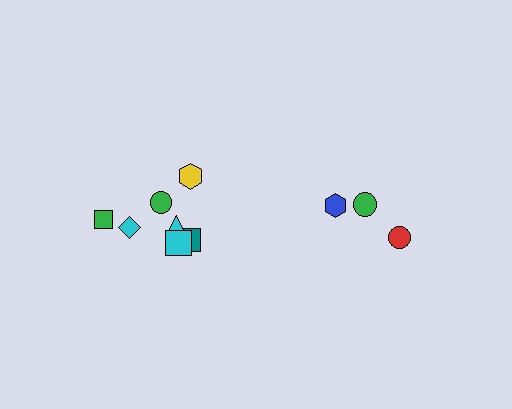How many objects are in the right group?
There are 3 objects.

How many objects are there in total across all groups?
There are 10 objects.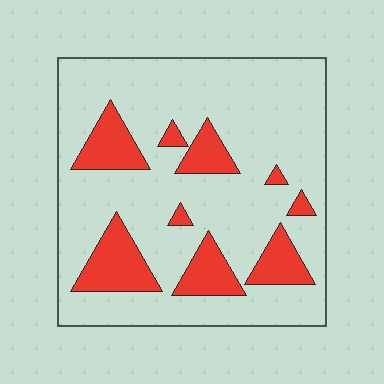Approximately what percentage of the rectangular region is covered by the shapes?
Approximately 20%.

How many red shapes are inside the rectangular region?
9.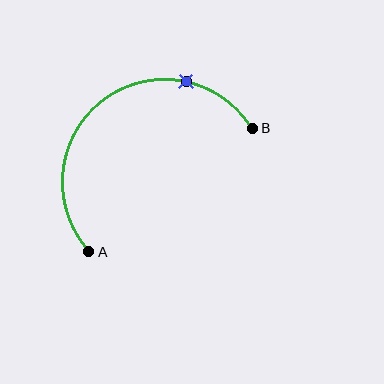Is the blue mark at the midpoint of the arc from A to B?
No. The blue mark lies on the arc but is closer to endpoint B. The arc midpoint would be at the point on the curve equidistant along the arc from both A and B.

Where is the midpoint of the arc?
The arc midpoint is the point on the curve farthest from the straight line joining A and B. It sits above and to the left of that line.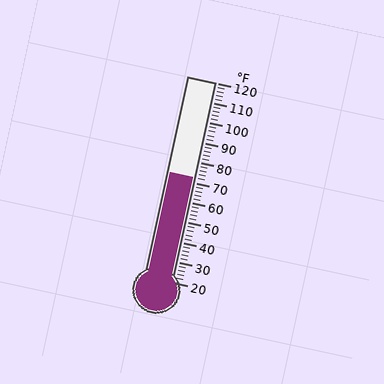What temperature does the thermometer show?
The thermometer shows approximately 72°F.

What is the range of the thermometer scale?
The thermometer scale ranges from 20°F to 120°F.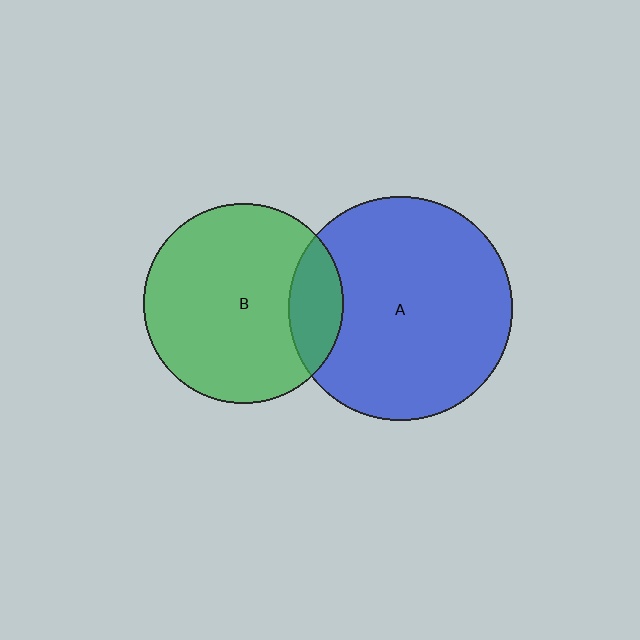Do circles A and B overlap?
Yes.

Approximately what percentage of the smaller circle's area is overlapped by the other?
Approximately 15%.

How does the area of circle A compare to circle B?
Approximately 1.3 times.